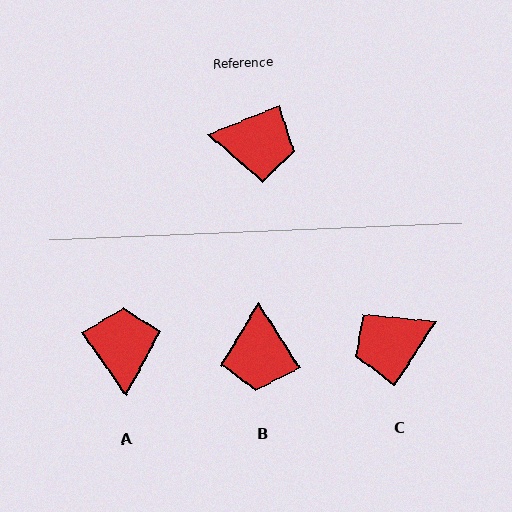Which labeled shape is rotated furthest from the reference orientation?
C, about 144 degrees away.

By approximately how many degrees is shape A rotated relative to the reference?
Approximately 103 degrees counter-clockwise.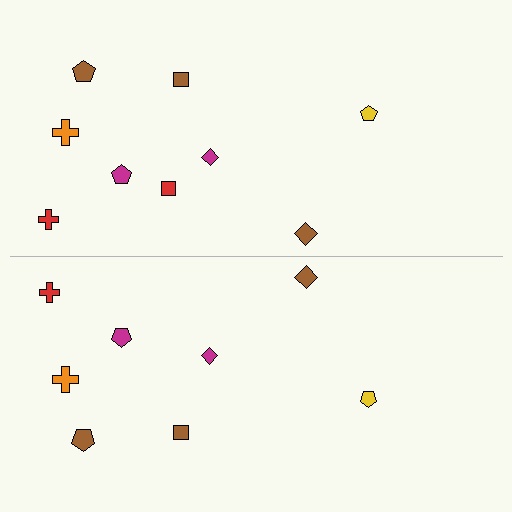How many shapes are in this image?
There are 17 shapes in this image.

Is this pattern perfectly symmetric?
No, the pattern is not perfectly symmetric. A red square is missing from the bottom side.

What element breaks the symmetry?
A red square is missing from the bottom side.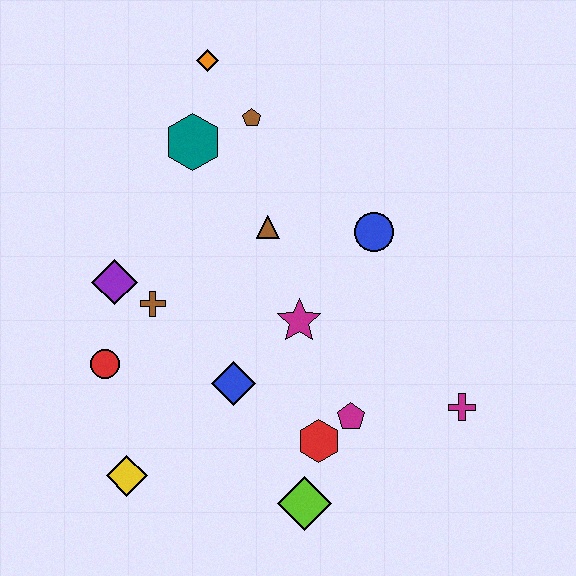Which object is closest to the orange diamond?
The brown pentagon is closest to the orange diamond.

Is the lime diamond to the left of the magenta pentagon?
Yes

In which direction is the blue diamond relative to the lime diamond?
The blue diamond is above the lime diamond.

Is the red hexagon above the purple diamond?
No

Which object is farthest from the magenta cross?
The orange diamond is farthest from the magenta cross.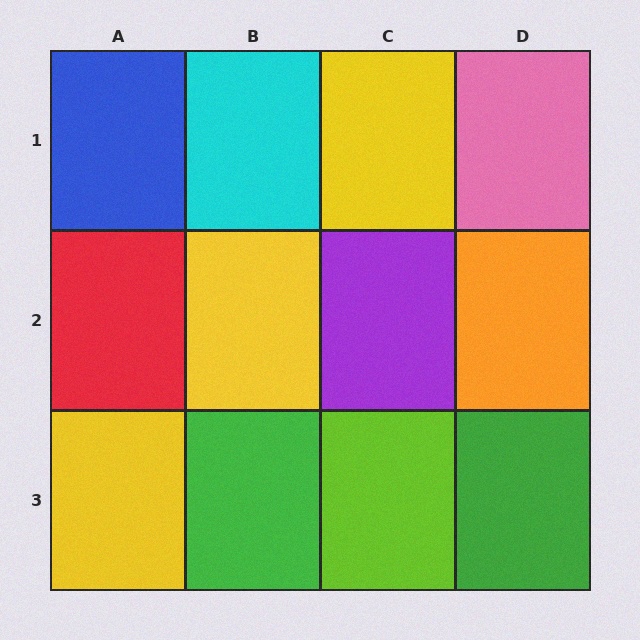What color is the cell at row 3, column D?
Green.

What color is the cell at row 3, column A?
Yellow.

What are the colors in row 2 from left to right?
Red, yellow, purple, orange.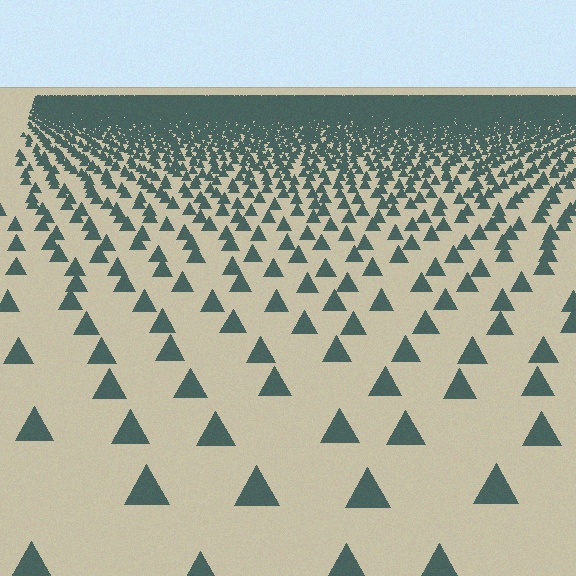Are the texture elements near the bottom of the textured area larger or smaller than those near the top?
Larger. Near the bottom, elements are closer to the viewer and appear at a bigger on-screen size.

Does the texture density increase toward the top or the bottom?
Density increases toward the top.